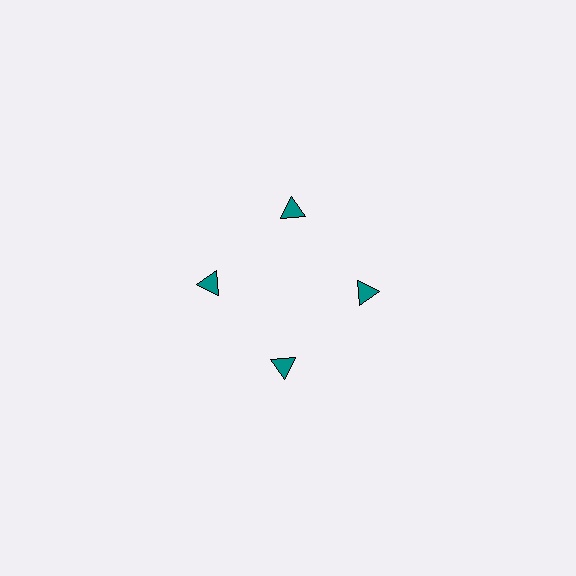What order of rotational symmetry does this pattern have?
This pattern has 4-fold rotational symmetry.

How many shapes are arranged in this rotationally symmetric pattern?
There are 4 shapes, arranged in 4 groups of 1.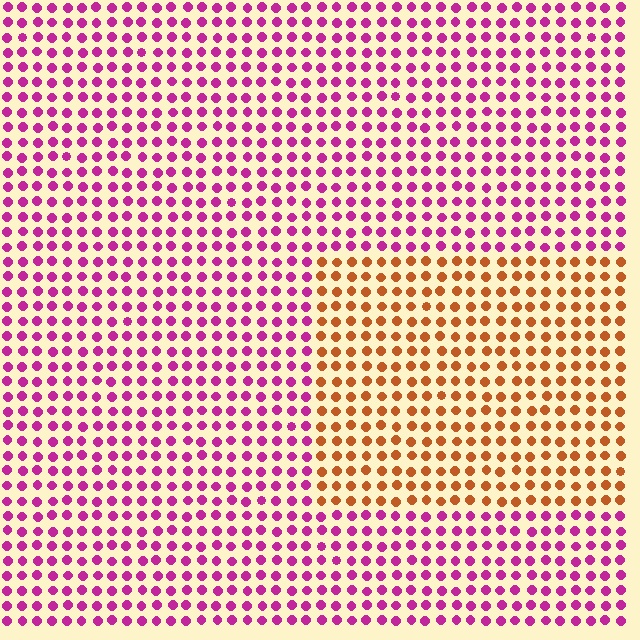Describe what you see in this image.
The image is filled with small magenta elements in a uniform arrangement. A rectangle-shaped region is visible where the elements are tinted to a slightly different hue, forming a subtle color boundary.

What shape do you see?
I see a rectangle.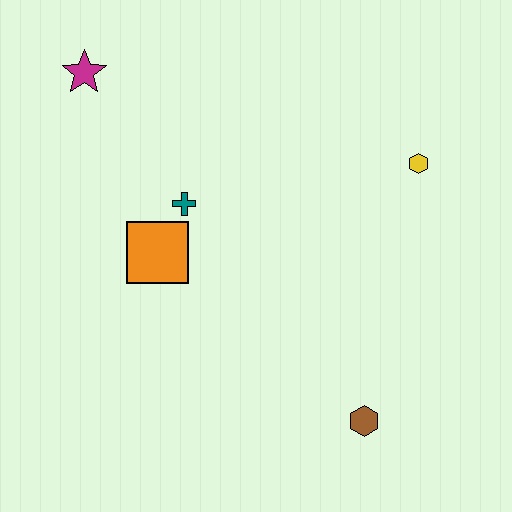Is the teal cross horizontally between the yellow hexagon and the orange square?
Yes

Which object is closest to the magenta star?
The teal cross is closest to the magenta star.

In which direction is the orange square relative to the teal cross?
The orange square is below the teal cross.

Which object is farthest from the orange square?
The yellow hexagon is farthest from the orange square.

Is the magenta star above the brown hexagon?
Yes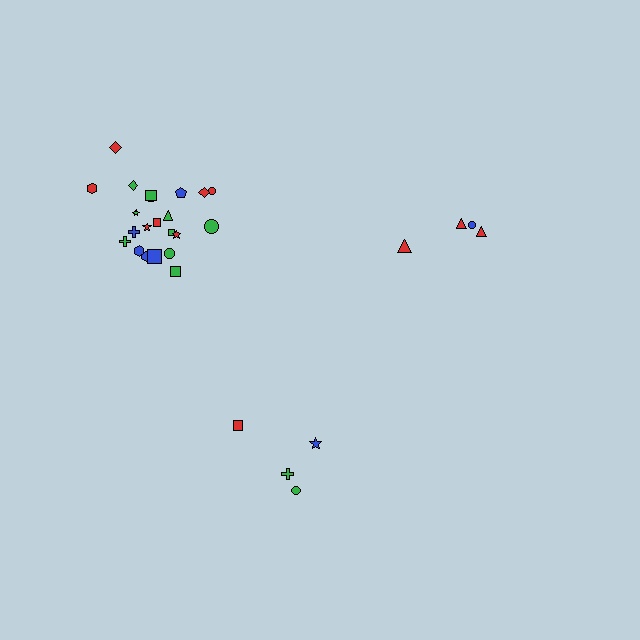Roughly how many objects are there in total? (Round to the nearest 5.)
Roughly 30 objects in total.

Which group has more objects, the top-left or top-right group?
The top-left group.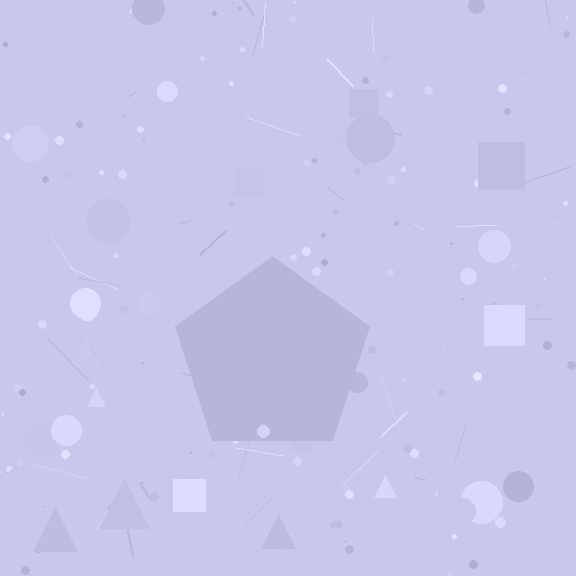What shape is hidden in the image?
A pentagon is hidden in the image.